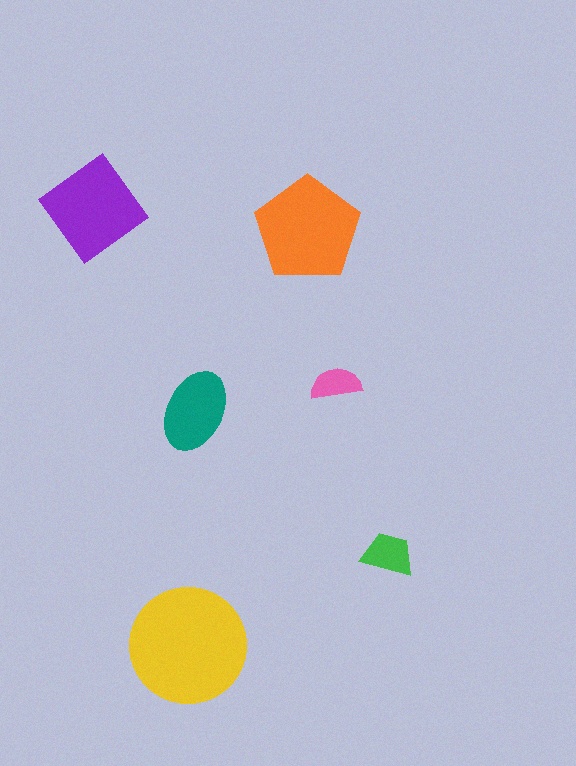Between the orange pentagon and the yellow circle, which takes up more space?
The yellow circle.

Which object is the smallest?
The pink semicircle.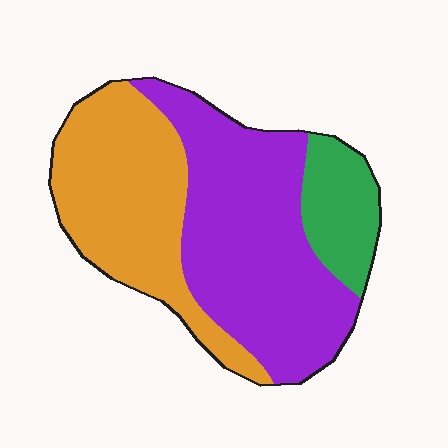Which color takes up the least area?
Green, at roughly 15%.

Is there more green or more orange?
Orange.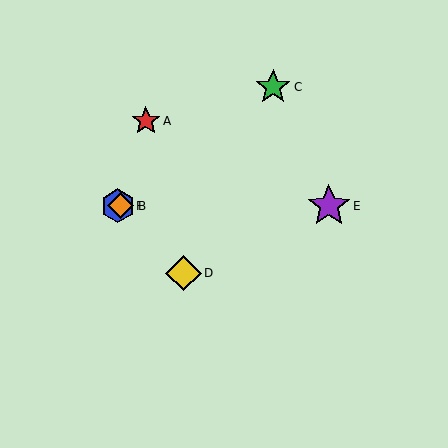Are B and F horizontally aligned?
Yes, both are at y≈206.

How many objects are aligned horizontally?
3 objects (B, E, F) are aligned horizontally.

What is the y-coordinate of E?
Object E is at y≈206.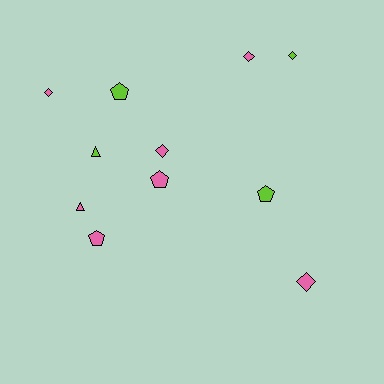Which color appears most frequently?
Pink, with 7 objects.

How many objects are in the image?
There are 11 objects.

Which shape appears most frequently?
Diamond, with 5 objects.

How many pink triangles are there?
There is 1 pink triangle.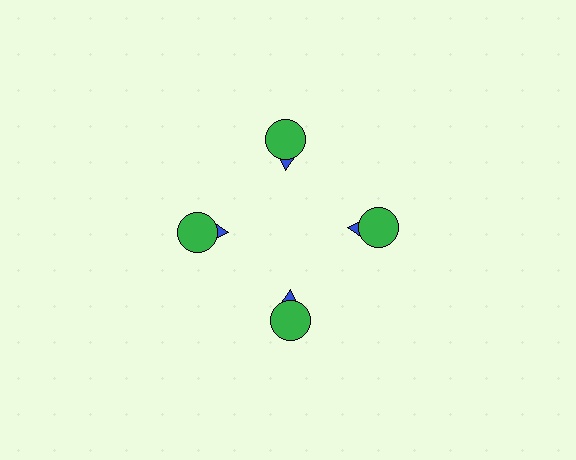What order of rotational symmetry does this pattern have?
This pattern has 4-fold rotational symmetry.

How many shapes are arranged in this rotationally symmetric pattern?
There are 8 shapes, arranged in 4 groups of 2.